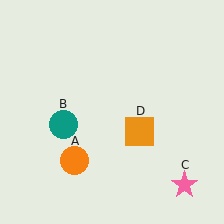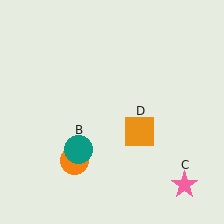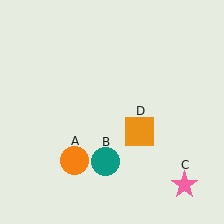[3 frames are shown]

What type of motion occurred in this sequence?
The teal circle (object B) rotated counterclockwise around the center of the scene.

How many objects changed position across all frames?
1 object changed position: teal circle (object B).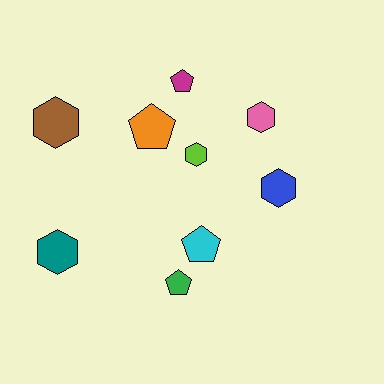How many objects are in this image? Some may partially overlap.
There are 9 objects.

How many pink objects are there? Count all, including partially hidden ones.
There is 1 pink object.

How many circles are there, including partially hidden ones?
There are no circles.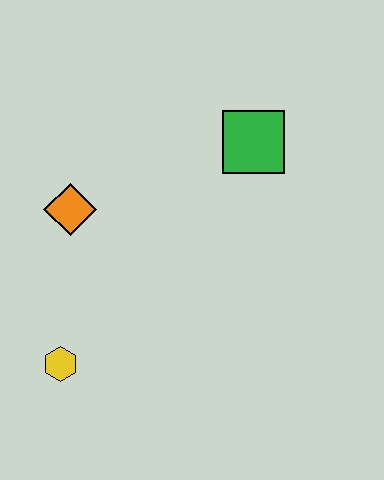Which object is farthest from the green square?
The yellow hexagon is farthest from the green square.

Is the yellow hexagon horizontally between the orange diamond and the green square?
No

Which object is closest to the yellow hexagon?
The orange diamond is closest to the yellow hexagon.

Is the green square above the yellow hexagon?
Yes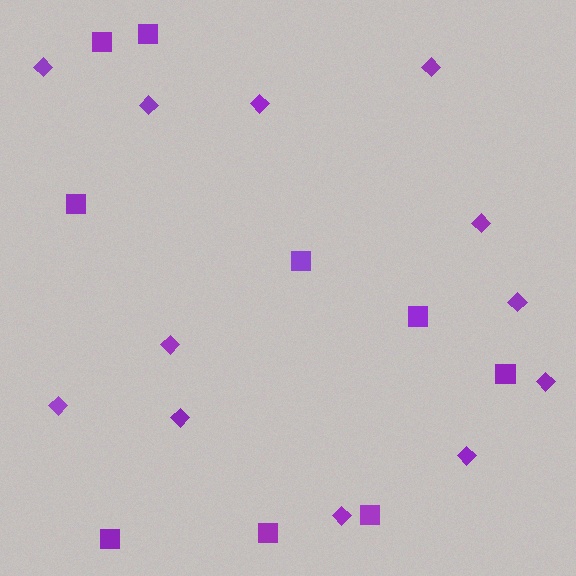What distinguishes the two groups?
There are 2 groups: one group of diamonds (12) and one group of squares (9).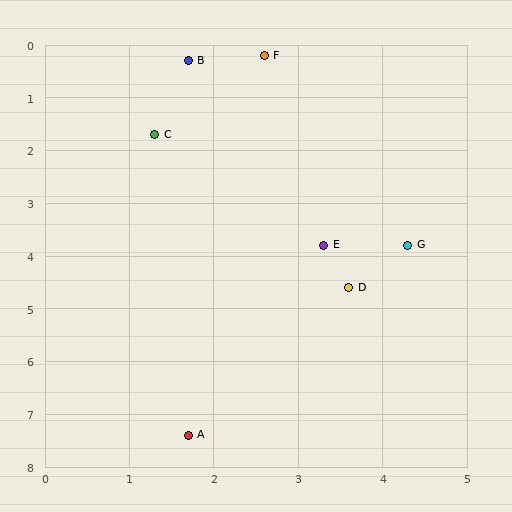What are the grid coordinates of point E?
Point E is at approximately (3.3, 3.8).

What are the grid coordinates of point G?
Point G is at approximately (4.3, 3.8).